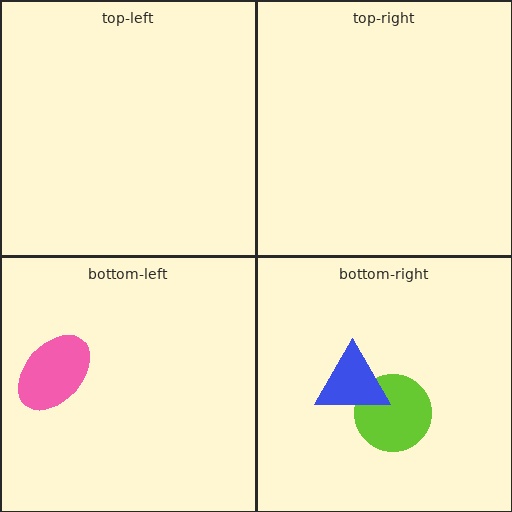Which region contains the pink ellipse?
The bottom-left region.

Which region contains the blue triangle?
The bottom-right region.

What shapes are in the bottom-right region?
The lime circle, the blue triangle.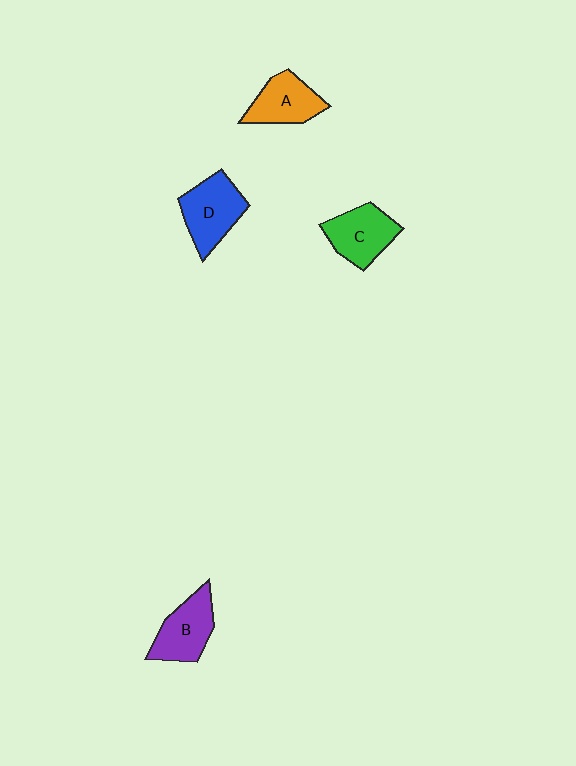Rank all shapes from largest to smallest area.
From largest to smallest: D (blue), B (purple), C (green), A (orange).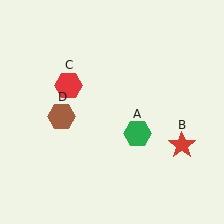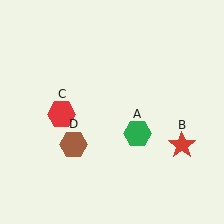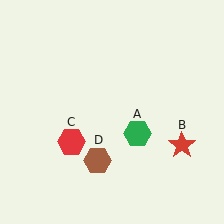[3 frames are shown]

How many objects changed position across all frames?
2 objects changed position: red hexagon (object C), brown hexagon (object D).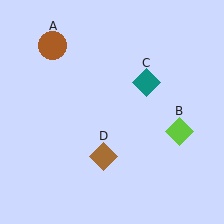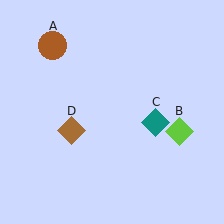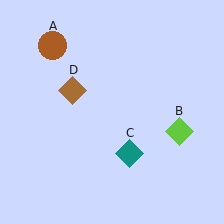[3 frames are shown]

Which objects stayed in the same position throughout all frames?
Brown circle (object A) and lime diamond (object B) remained stationary.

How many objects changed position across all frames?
2 objects changed position: teal diamond (object C), brown diamond (object D).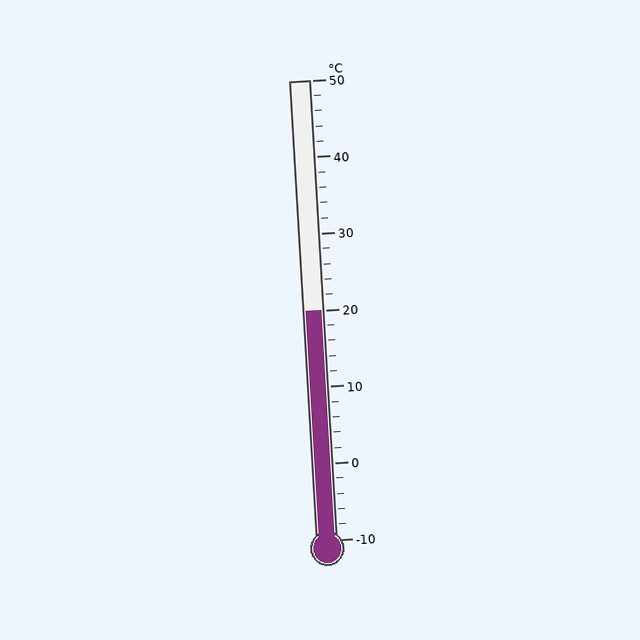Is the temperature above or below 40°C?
The temperature is below 40°C.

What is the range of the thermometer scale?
The thermometer scale ranges from -10°C to 50°C.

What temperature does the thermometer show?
The thermometer shows approximately 20°C.